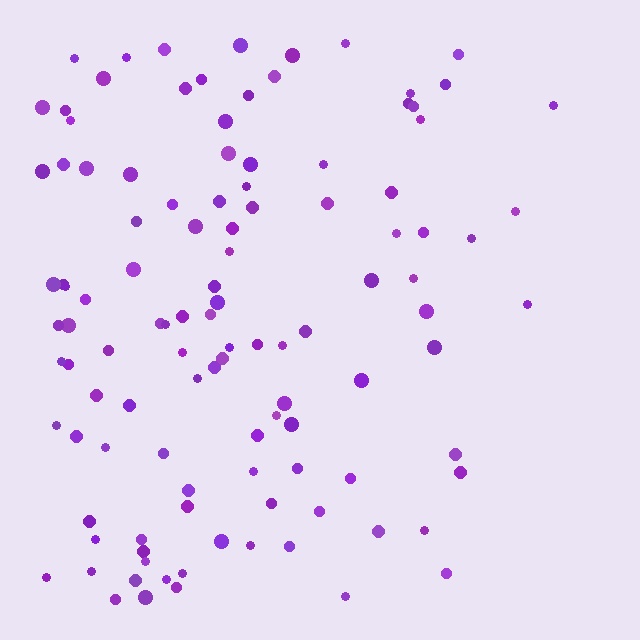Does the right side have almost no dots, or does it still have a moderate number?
Still a moderate number, just noticeably fewer than the left.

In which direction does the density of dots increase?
From right to left, with the left side densest.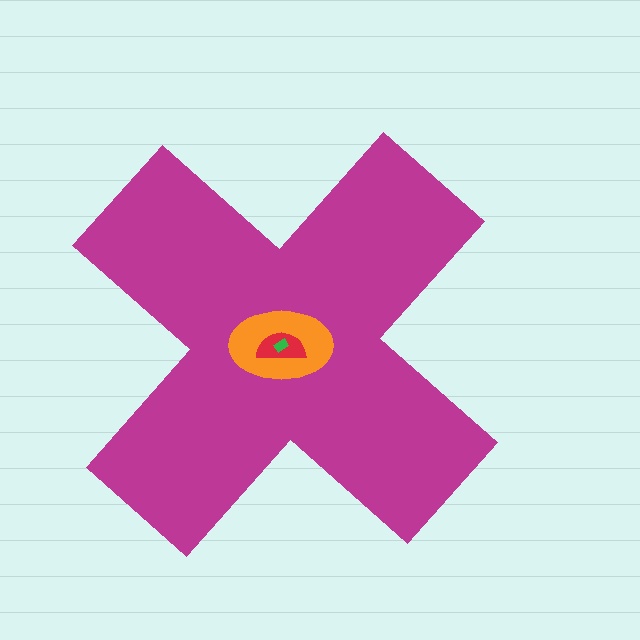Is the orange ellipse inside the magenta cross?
Yes.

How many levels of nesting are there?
4.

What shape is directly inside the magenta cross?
The orange ellipse.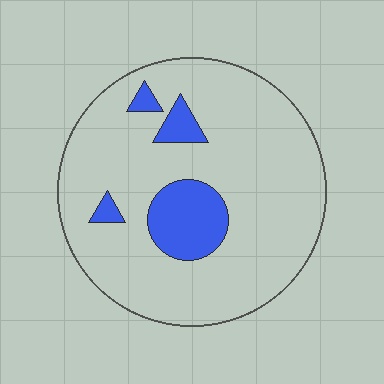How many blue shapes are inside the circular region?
4.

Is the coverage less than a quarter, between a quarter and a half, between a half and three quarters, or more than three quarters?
Less than a quarter.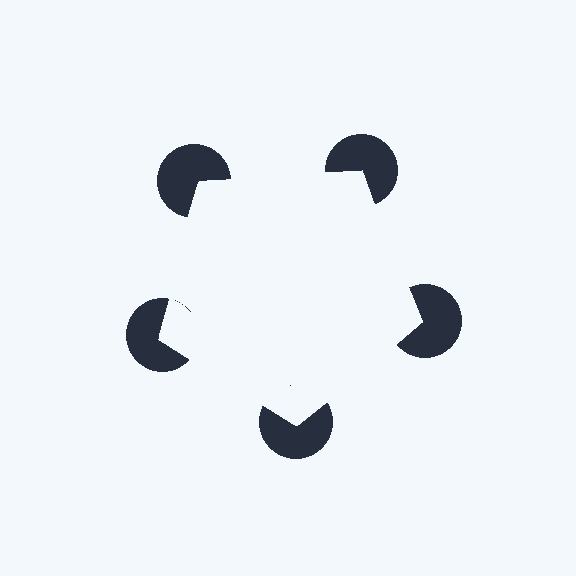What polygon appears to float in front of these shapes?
An illusory pentagon — its edges are inferred from the aligned wedge cuts in the pac-man discs, not physically drawn.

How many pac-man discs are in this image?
There are 5 — one at each vertex of the illusory pentagon.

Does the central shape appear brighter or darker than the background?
It typically appears slightly brighter than the background, even though no actual brightness change is drawn.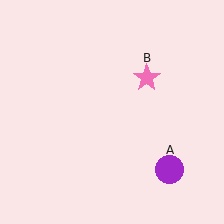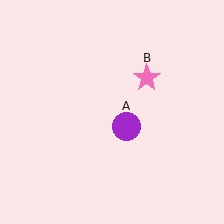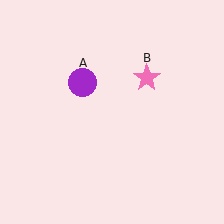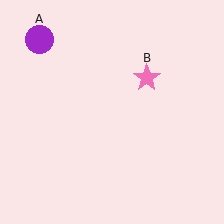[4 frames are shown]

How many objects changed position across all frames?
1 object changed position: purple circle (object A).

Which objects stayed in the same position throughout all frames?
Pink star (object B) remained stationary.